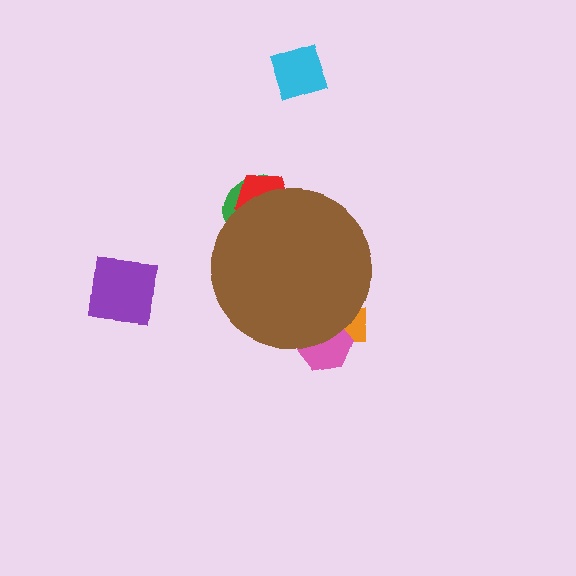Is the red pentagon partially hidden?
Yes, the red pentagon is partially hidden behind the brown circle.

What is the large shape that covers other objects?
A brown circle.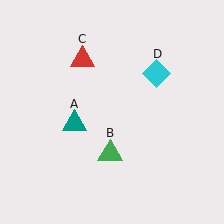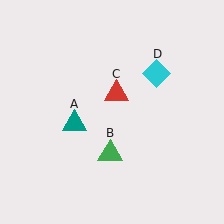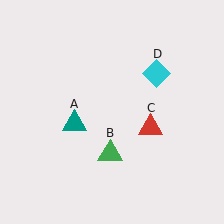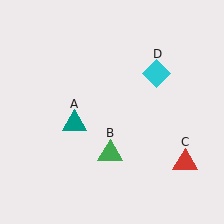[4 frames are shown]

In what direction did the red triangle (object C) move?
The red triangle (object C) moved down and to the right.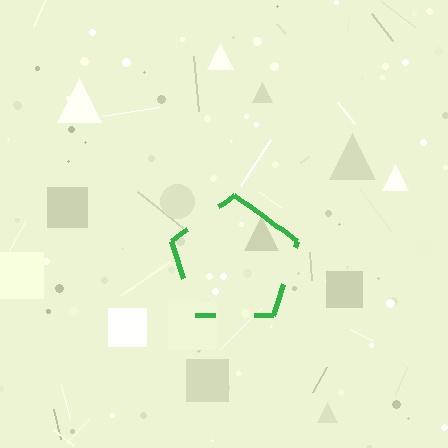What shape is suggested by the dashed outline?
The dashed outline suggests a pentagon.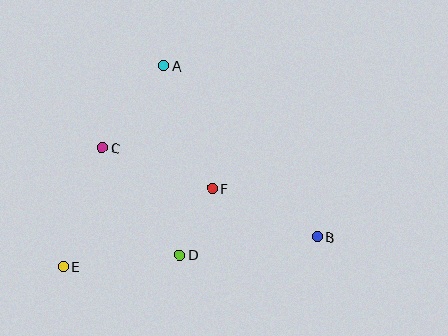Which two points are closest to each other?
Points D and F are closest to each other.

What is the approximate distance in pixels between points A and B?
The distance between A and B is approximately 229 pixels.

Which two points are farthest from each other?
Points B and E are farthest from each other.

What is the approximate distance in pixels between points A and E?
The distance between A and E is approximately 225 pixels.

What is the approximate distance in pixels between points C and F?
The distance between C and F is approximately 118 pixels.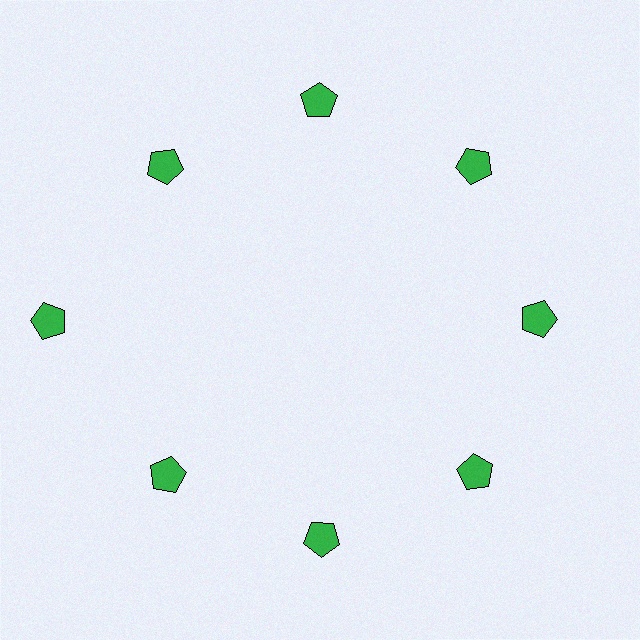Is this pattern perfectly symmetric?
No. The 8 green pentagons are arranged in a ring, but one element near the 9 o'clock position is pushed outward from the center, breaking the 8-fold rotational symmetry.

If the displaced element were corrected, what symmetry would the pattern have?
It would have 8-fold rotational symmetry — the pattern would map onto itself every 45 degrees.